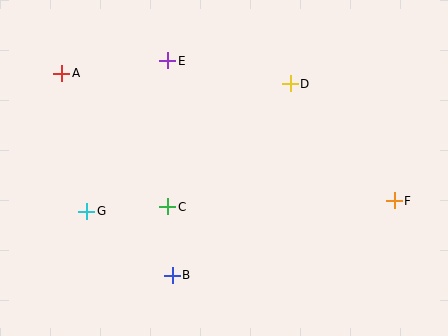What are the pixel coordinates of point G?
Point G is at (87, 212).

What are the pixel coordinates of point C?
Point C is at (168, 207).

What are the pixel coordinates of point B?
Point B is at (172, 275).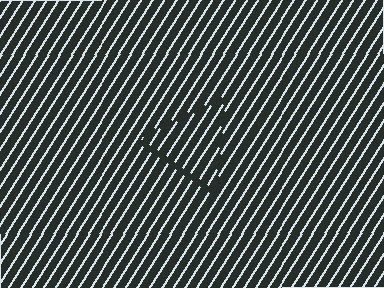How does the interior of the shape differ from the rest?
The interior of the shape contains the same grating, shifted by half a period — the contour is defined by the phase discontinuity where line-ends from the inner and outer gratings abut.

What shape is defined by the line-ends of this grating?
An illusory triangle. The interior of the shape contains the same grating, shifted by half a period — the contour is defined by the phase discontinuity where line-ends from the inner and outer gratings abut.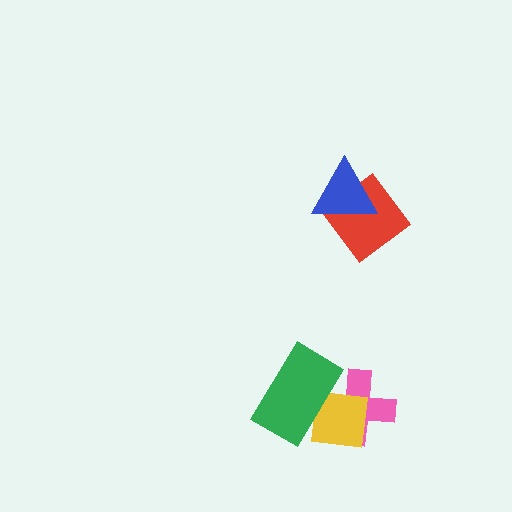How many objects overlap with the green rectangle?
2 objects overlap with the green rectangle.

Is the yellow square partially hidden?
Yes, it is partially covered by another shape.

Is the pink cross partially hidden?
Yes, it is partially covered by another shape.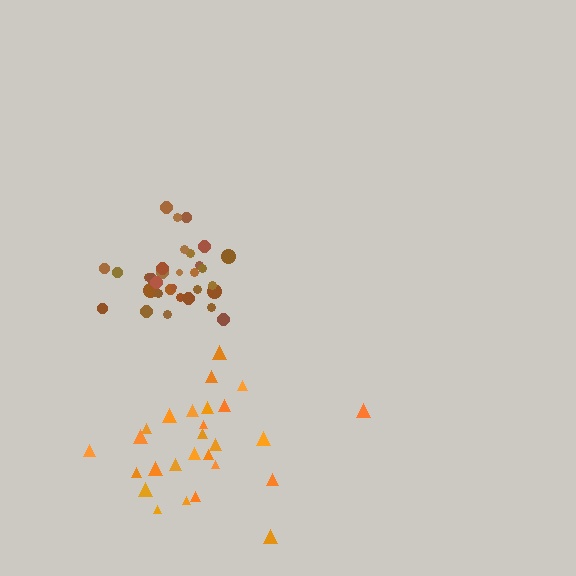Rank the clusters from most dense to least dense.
brown, orange.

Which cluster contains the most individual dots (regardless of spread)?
Brown (32).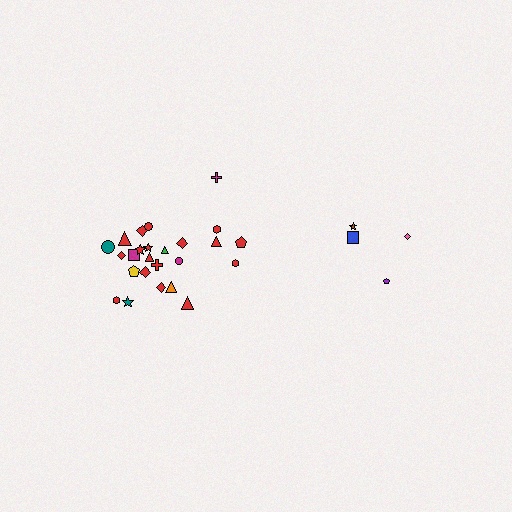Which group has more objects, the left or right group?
The left group.